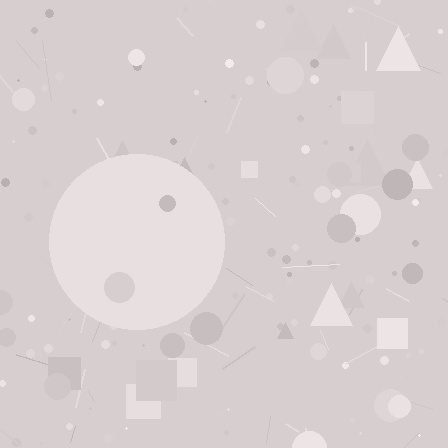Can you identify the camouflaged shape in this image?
The camouflaged shape is a circle.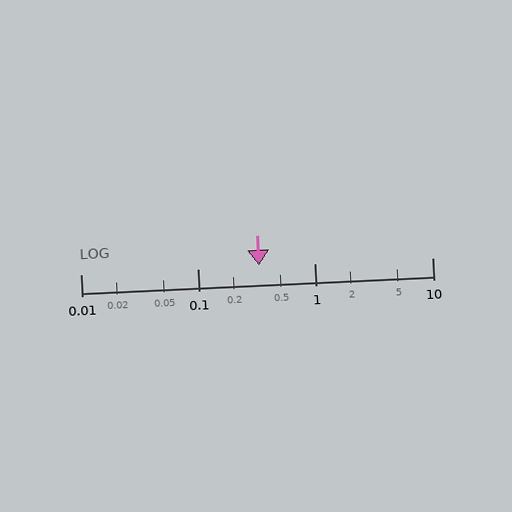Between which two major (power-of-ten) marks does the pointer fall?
The pointer is between 0.1 and 1.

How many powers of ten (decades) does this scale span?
The scale spans 3 decades, from 0.01 to 10.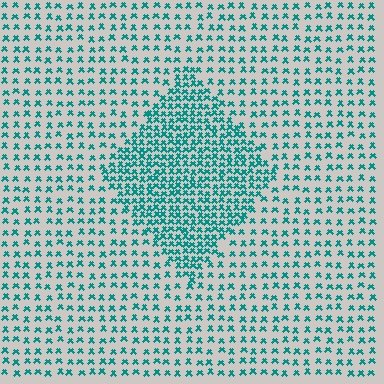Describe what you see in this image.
The image contains small teal elements arranged at two different densities. A diamond-shaped region is visible where the elements are more densely packed than the surrounding area.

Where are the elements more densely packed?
The elements are more densely packed inside the diamond boundary.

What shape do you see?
I see a diamond.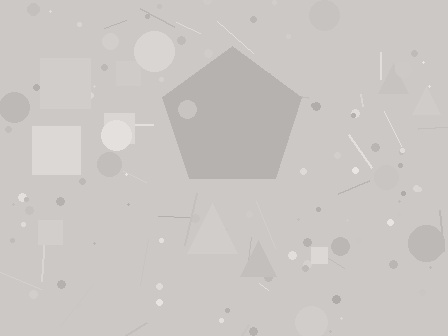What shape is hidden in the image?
A pentagon is hidden in the image.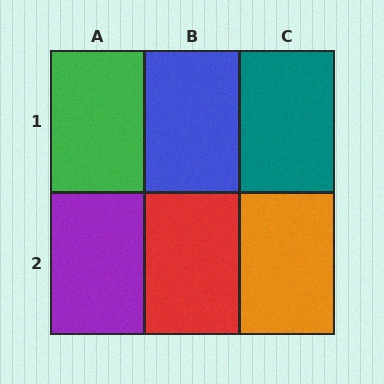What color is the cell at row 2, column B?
Red.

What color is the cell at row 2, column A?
Purple.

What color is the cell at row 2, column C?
Orange.